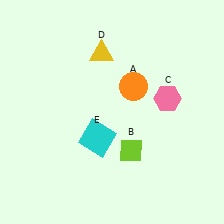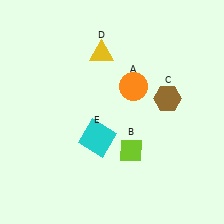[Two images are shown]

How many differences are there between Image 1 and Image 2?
There is 1 difference between the two images.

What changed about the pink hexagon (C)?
In Image 1, C is pink. In Image 2, it changed to brown.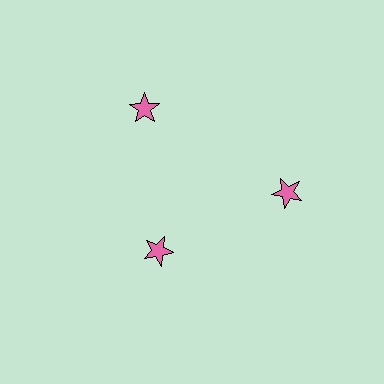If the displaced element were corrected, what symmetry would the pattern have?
It would have 3-fold rotational symmetry — the pattern would map onto itself every 120 degrees.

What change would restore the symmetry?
The symmetry would be restored by moving it outward, back onto the ring so that all 3 stars sit at equal angles and equal distance from the center.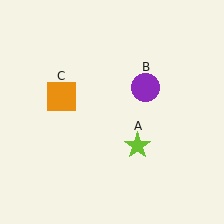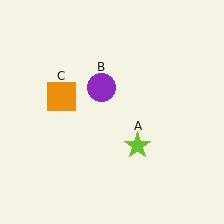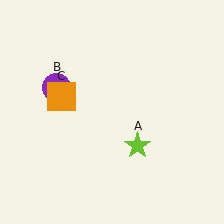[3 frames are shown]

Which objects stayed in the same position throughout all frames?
Lime star (object A) and orange square (object C) remained stationary.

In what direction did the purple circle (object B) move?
The purple circle (object B) moved left.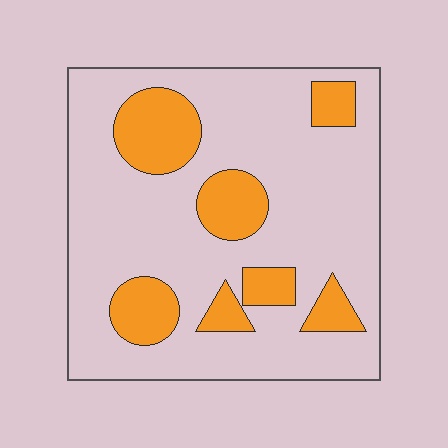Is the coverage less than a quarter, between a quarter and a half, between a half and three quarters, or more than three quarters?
Less than a quarter.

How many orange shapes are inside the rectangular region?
7.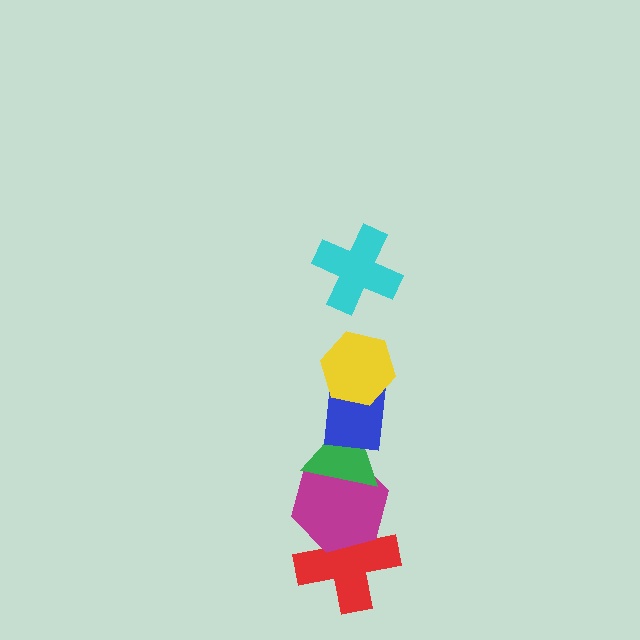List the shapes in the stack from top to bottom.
From top to bottom: the cyan cross, the yellow hexagon, the blue rectangle, the green triangle, the magenta hexagon, the red cross.